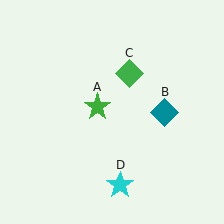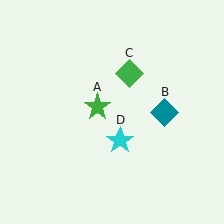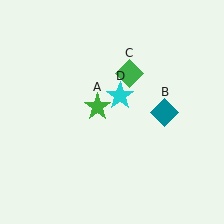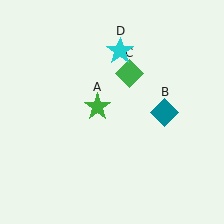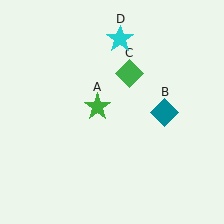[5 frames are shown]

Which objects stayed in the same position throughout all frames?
Green star (object A) and teal diamond (object B) and green diamond (object C) remained stationary.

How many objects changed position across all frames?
1 object changed position: cyan star (object D).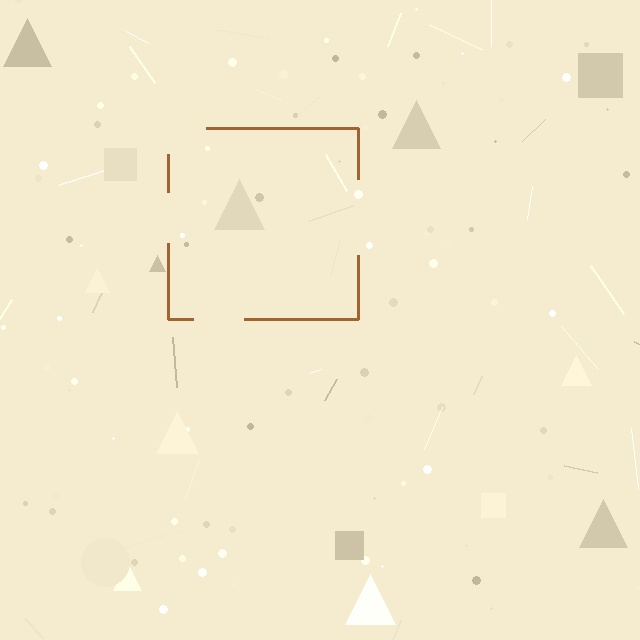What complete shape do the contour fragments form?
The contour fragments form a square.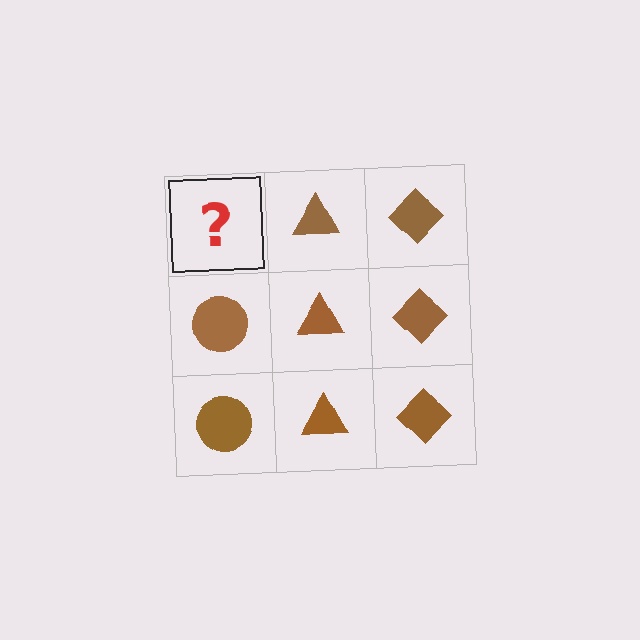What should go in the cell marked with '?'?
The missing cell should contain a brown circle.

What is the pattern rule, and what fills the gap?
The rule is that each column has a consistent shape. The gap should be filled with a brown circle.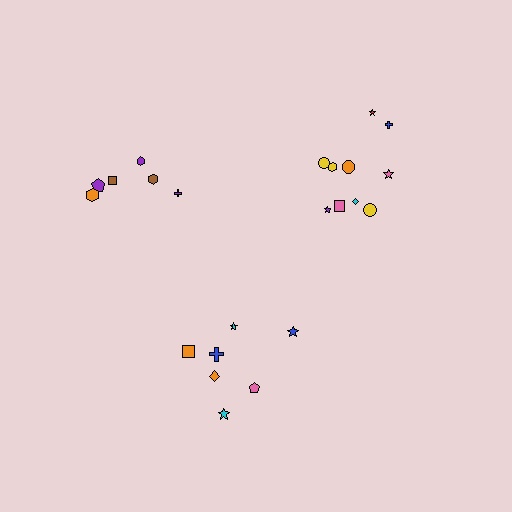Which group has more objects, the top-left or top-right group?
The top-right group.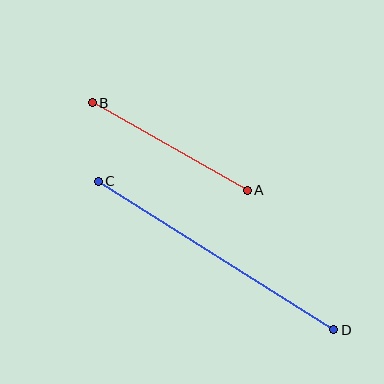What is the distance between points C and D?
The distance is approximately 278 pixels.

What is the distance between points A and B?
The distance is approximately 178 pixels.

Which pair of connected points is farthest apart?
Points C and D are farthest apart.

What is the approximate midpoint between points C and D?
The midpoint is at approximately (216, 255) pixels.